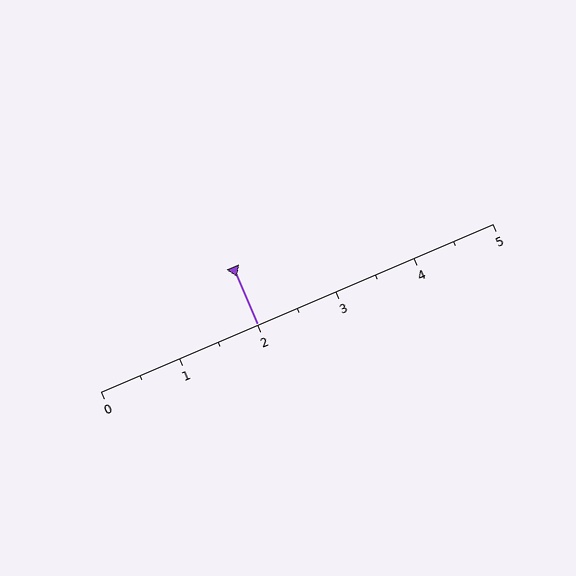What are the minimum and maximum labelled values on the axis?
The axis runs from 0 to 5.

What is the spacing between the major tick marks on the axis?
The major ticks are spaced 1 apart.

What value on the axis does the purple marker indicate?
The marker indicates approximately 2.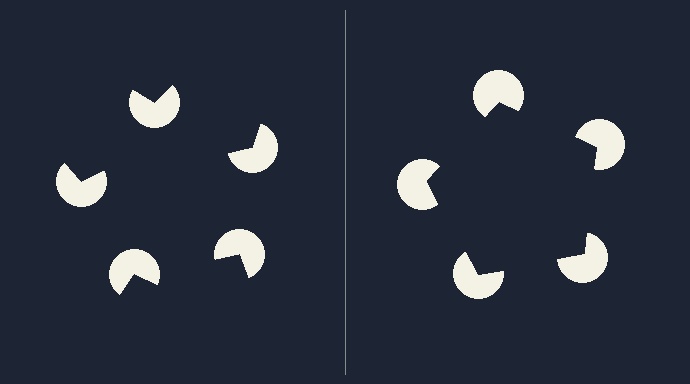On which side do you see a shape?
An illusory pentagon appears on the right side. On the left side the wedge cuts are rotated, so no coherent shape forms.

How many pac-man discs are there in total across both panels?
10 — 5 on each side.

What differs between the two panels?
The pac-man discs are positioned identically on both sides; only the wedge orientations differ. On the right they align to a pentagon; on the left they are misaligned.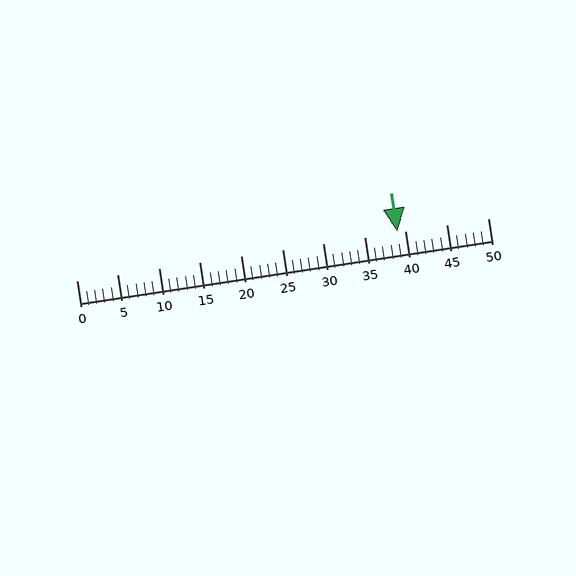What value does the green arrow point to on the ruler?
The green arrow points to approximately 39.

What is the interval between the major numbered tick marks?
The major tick marks are spaced 5 units apart.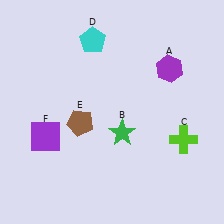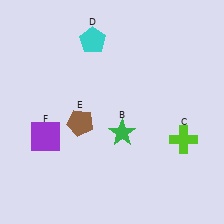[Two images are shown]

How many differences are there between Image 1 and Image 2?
There is 1 difference between the two images.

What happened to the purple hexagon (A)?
The purple hexagon (A) was removed in Image 2. It was in the top-right area of Image 1.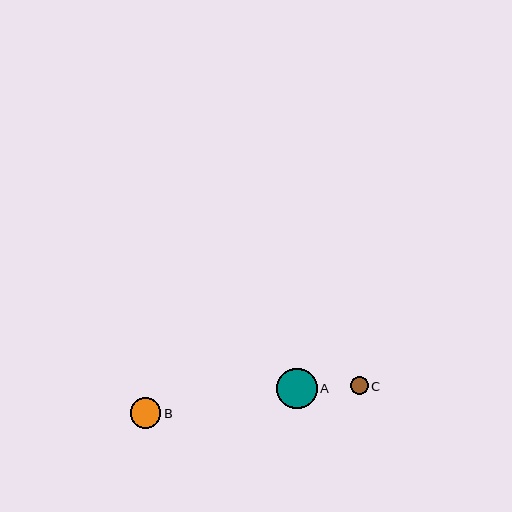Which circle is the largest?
Circle A is the largest with a size of approximately 40 pixels.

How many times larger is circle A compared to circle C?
Circle A is approximately 2.3 times the size of circle C.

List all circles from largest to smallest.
From largest to smallest: A, B, C.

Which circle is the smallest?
Circle C is the smallest with a size of approximately 18 pixels.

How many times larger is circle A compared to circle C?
Circle A is approximately 2.3 times the size of circle C.